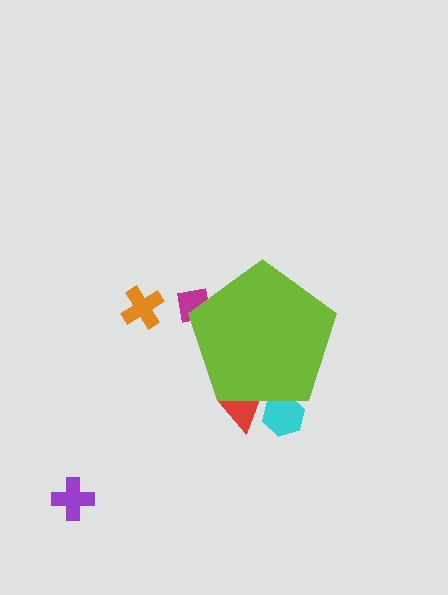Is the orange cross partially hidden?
No, the orange cross is fully visible.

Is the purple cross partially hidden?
No, the purple cross is fully visible.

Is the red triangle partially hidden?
Yes, the red triangle is partially hidden behind the lime pentagon.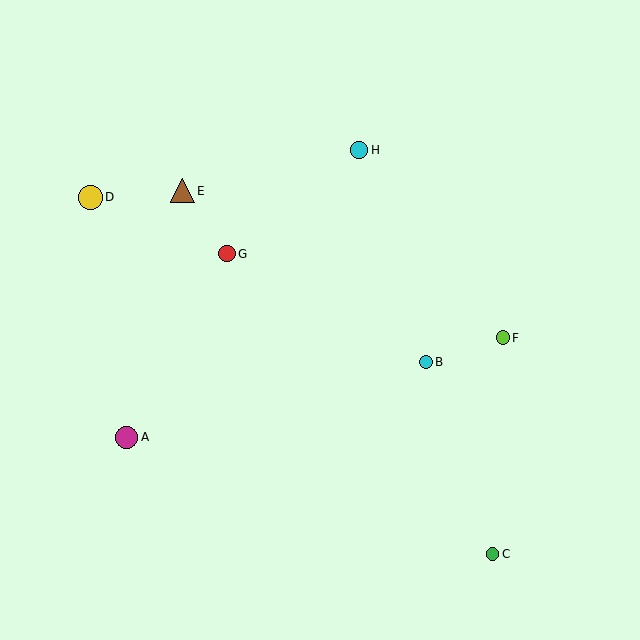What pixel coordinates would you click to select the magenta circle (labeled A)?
Click at (126, 437) to select the magenta circle A.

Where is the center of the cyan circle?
The center of the cyan circle is at (359, 150).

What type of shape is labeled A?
Shape A is a magenta circle.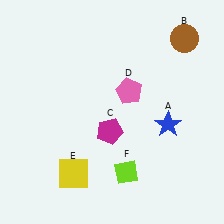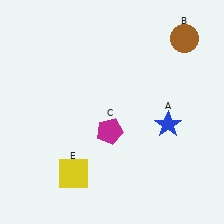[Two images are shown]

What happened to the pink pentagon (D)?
The pink pentagon (D) was removed in Image 2. It was in the top-right area of Image 1.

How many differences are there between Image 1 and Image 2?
There are 2 differences between the two images.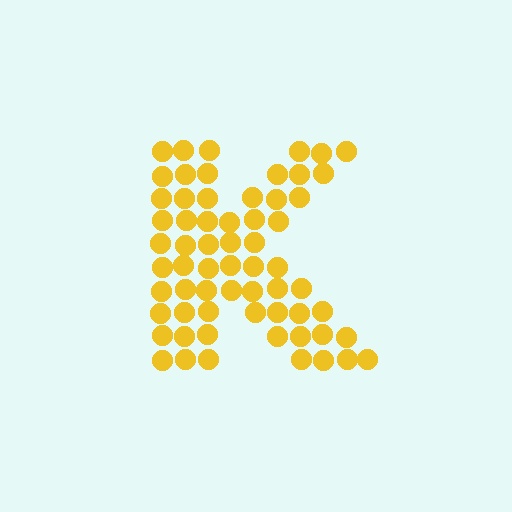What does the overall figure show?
The overall figure shows the letter K.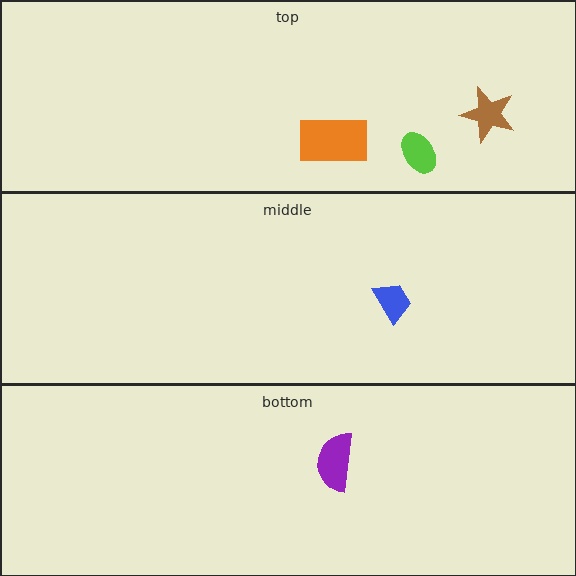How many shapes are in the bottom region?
1.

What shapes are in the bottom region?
The purple semicircle.